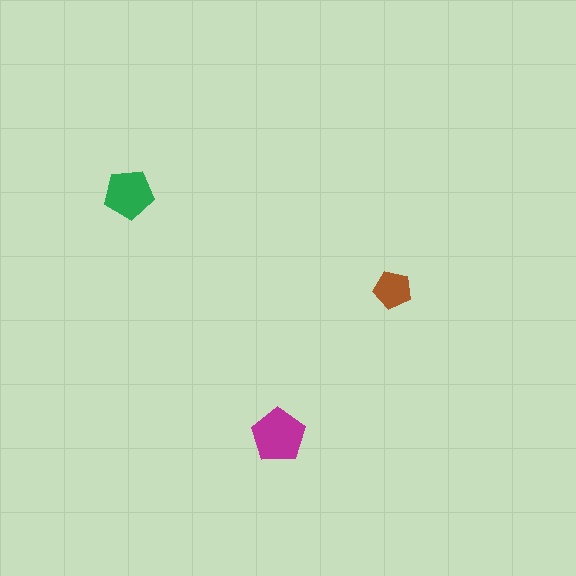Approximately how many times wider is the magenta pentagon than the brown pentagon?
About 1.5 times wider.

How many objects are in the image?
There are 3 objects in the image.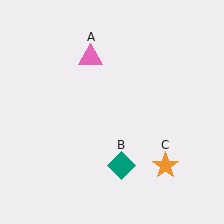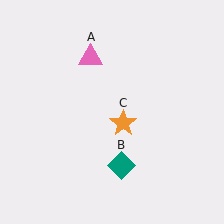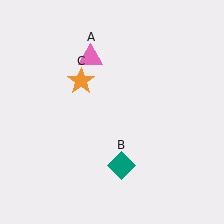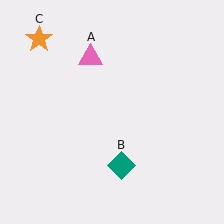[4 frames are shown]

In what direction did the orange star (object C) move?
The orange star (object C) moved up and to the left.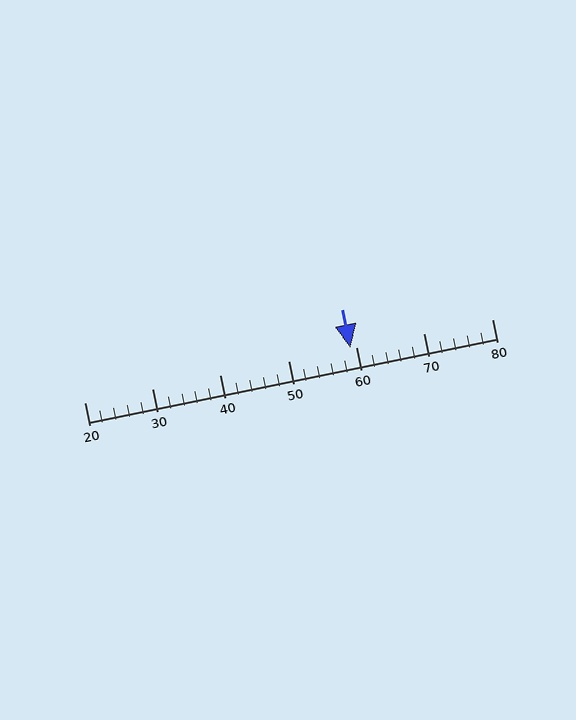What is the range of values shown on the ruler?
The ruler shows values from 20 to 80.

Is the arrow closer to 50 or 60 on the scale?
The arrow is closer to 60.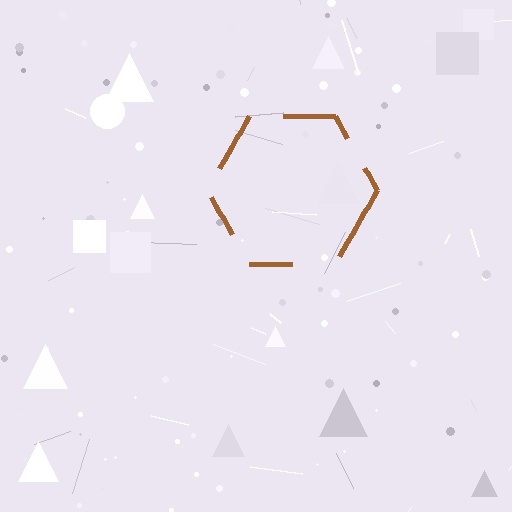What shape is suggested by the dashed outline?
The dashed outline suggests a hexagon.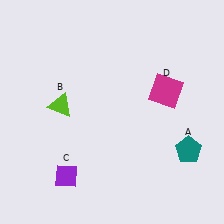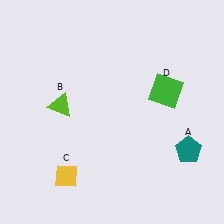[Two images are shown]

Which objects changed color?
C changed from purple to yellow. D changed from magenta to green.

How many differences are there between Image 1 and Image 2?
There are 2 differences between the two images.